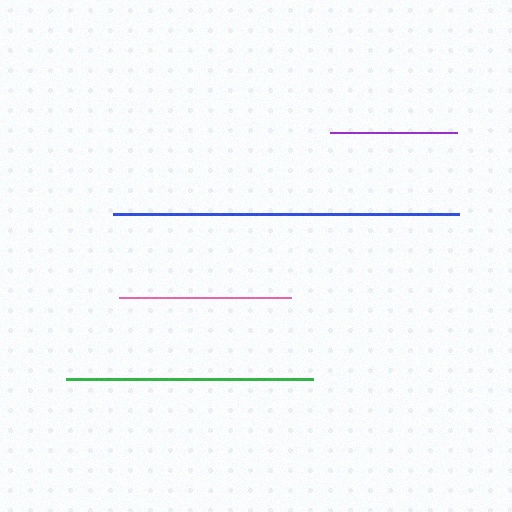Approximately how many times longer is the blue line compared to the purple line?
The blue line is approximately 2.7 times the length of the purple line.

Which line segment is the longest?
The blue line is the longest at approximately 345 pixels.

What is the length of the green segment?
The green segment is approximately 247 pixels long.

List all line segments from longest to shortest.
From longest to shortest: blue, green, pink, purple.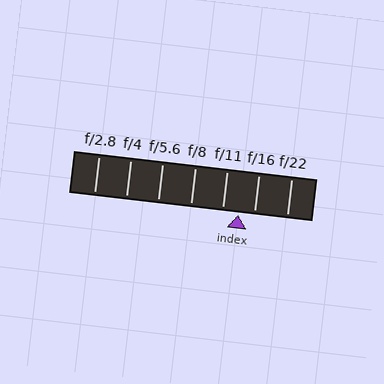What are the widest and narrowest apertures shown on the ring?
The widest aperture shown is f/2.8 and the narrowest is f/22.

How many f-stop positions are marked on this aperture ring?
There are 7 f-stop positions marked.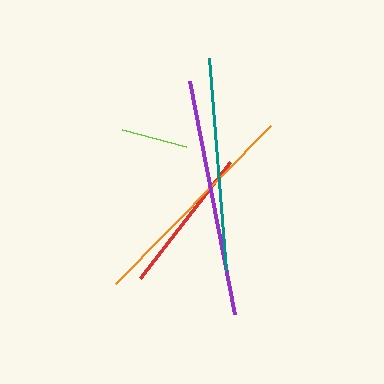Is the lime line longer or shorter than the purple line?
The purple line is longer than the lime line.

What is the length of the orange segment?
The orange segment is approximately 221 pixels long.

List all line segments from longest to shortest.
From longest to shortest: purple, orange, teal, red, lime.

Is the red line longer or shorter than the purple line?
The purple line is longer than the red line.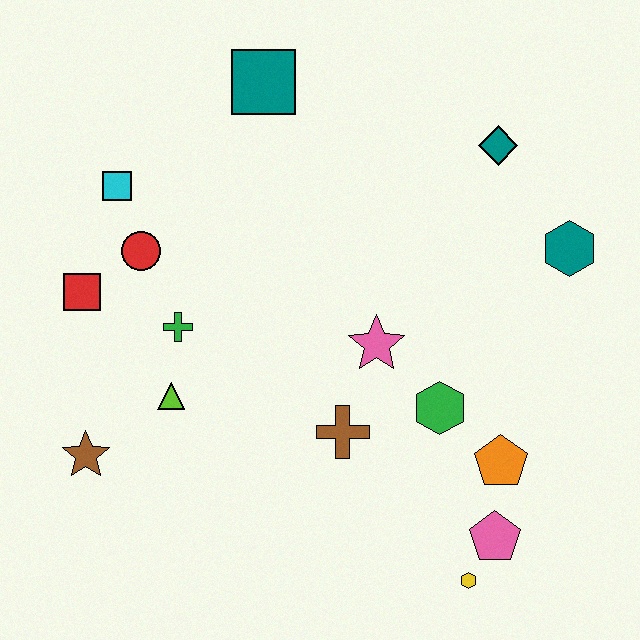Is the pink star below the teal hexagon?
Yes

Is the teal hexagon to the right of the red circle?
Yes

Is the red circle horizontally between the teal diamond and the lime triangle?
No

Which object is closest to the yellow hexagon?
The pink pentagon is closest to the yellow hexagon.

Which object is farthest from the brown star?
The teal hexagon is farthest from the brown star.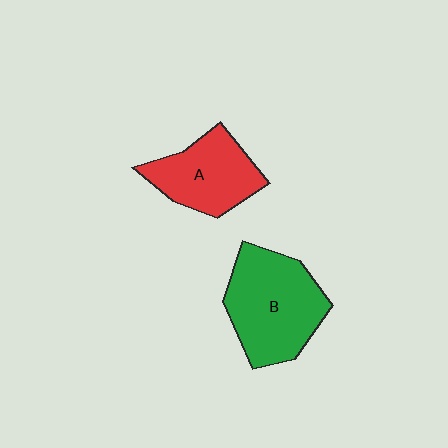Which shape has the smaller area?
Shape A (red).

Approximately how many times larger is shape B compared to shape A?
Approximately 1.4 times.